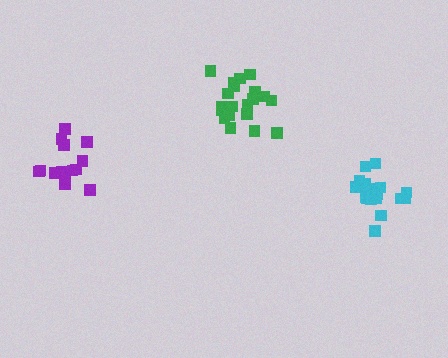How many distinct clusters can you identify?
There are 3 distinct clusters.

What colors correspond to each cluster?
The clusters are colored: green, purple, cyan.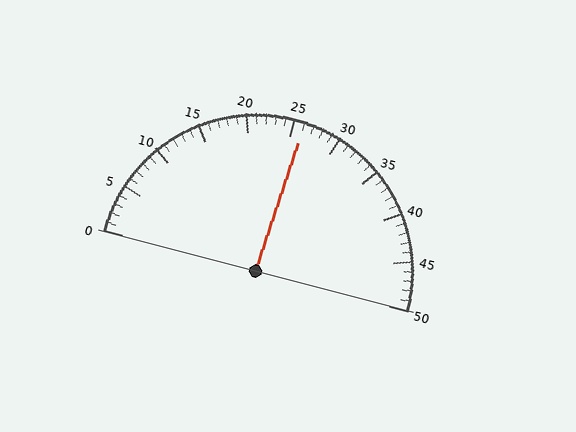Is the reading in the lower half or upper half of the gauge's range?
The reading is in the upper half of the range (0 to 50).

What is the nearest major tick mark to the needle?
The nearest major tick mark is 25.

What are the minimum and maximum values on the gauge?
The gauge ranges from 0 to 50.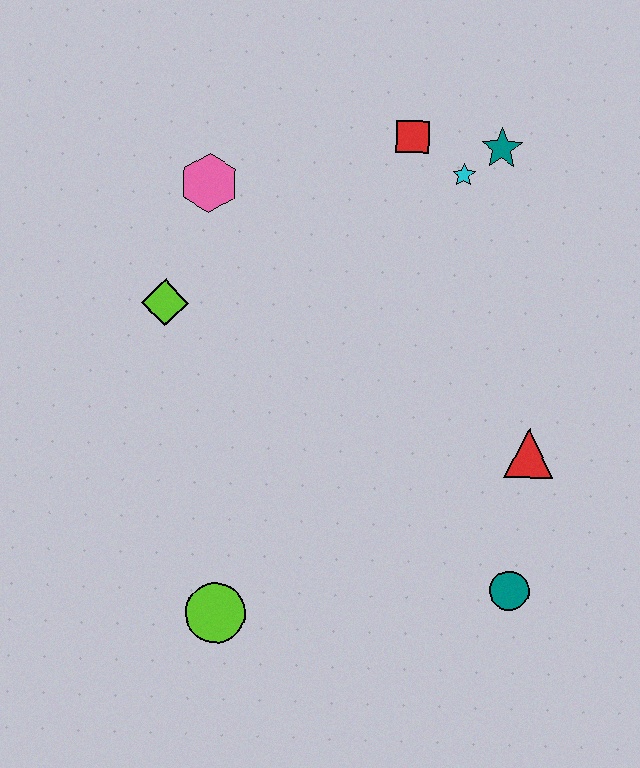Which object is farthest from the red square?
The lime circle is farthest from the red square.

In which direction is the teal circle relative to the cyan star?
The teal circle is below the cyan star.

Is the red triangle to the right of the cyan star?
Yes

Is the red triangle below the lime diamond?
Yes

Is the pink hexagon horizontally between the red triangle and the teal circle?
No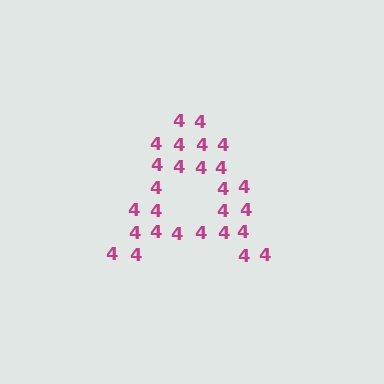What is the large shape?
The large shape is the letter A.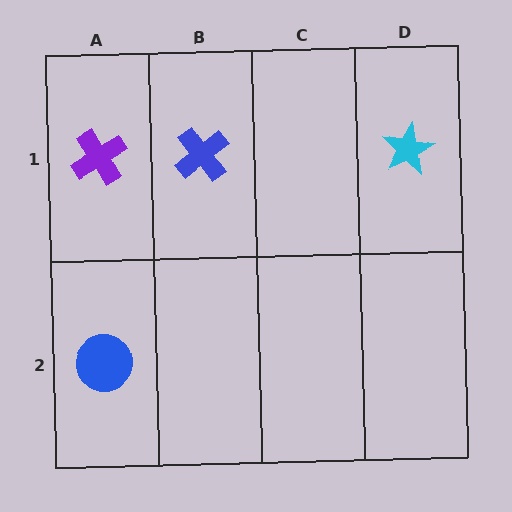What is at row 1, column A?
A purple cross.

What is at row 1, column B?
A blue cross.